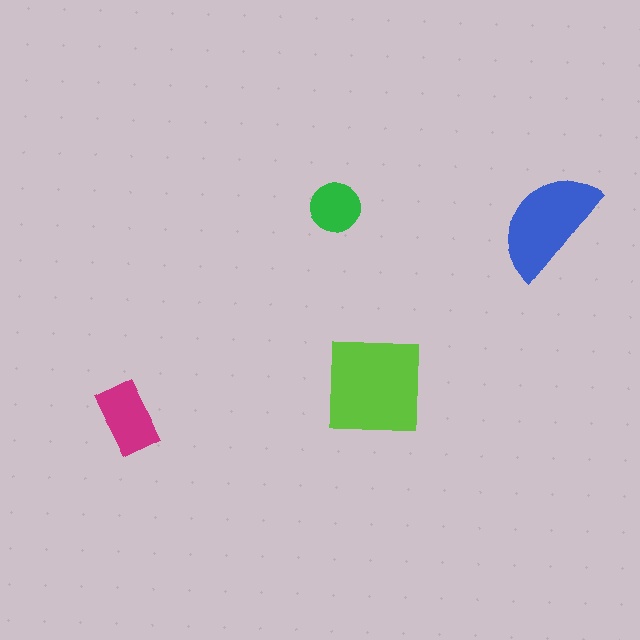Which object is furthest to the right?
The blue semicircle is rightmost.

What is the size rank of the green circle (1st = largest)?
4th.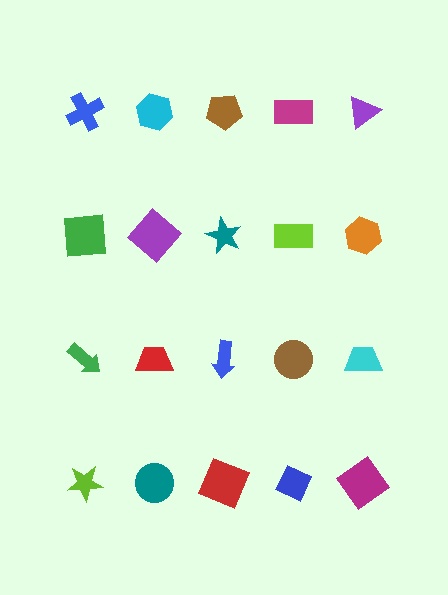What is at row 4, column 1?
A lime star.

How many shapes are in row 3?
5 shapes.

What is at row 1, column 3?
A brown pentagon.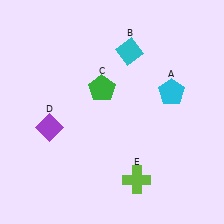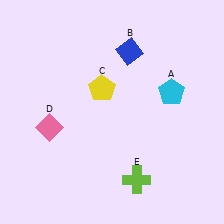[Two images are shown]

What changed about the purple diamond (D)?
In Image 1, D is purple. In Image 2, it changed to pink.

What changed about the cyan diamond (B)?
In Image 1, B is cyan. In Image 2, it changed to blue.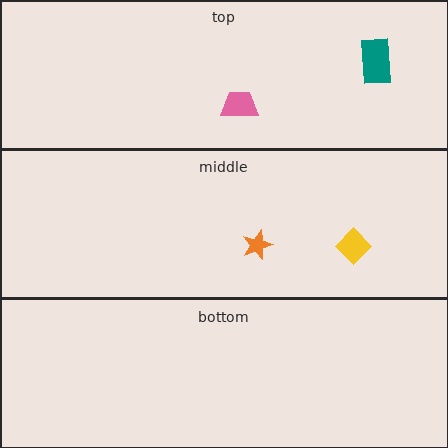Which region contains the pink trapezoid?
The top region.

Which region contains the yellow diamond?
The middle region.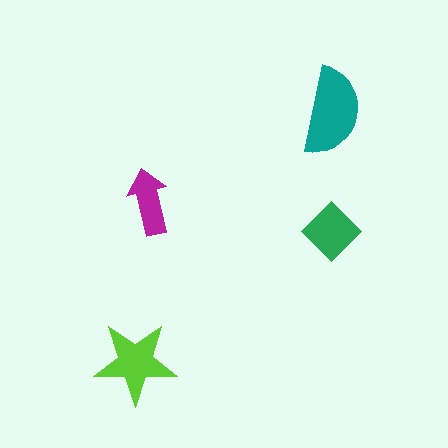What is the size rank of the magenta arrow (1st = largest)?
4th.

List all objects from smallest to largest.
The magenta arrow, the green diamond, the lime star, the teal semicircle.